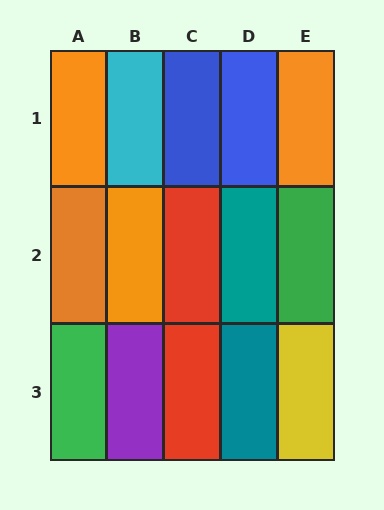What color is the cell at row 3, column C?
Red.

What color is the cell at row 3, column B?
Purple.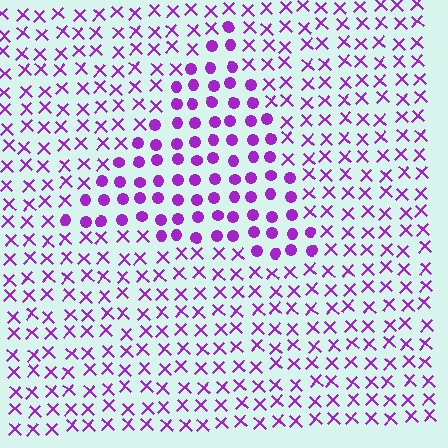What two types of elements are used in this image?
The image uses circles inside the triangle region and X marks outside it.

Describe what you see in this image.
The image is filled with small purple elements arranged in a uniform grid. A triangle-shaped region contains circles, while the surrounding area contains X marks. The boundary is defined purely by the change in element shape.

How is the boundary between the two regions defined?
The boundary is defined by a change in element shape: circles inside vs. X marks outside. All elements share the same color and spacing.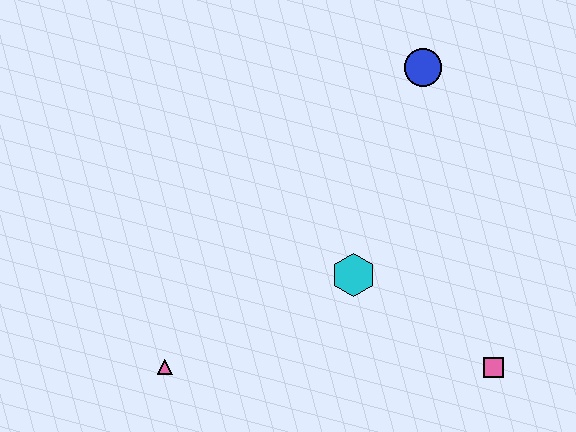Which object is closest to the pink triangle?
The cyan hexagon is closest to the pink triangle.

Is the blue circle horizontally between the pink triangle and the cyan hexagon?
No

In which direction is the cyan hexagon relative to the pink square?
The cyan hexagon is to the left of the pink square.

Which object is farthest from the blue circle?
The pink triangle is farthest from the blue circle.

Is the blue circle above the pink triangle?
Yes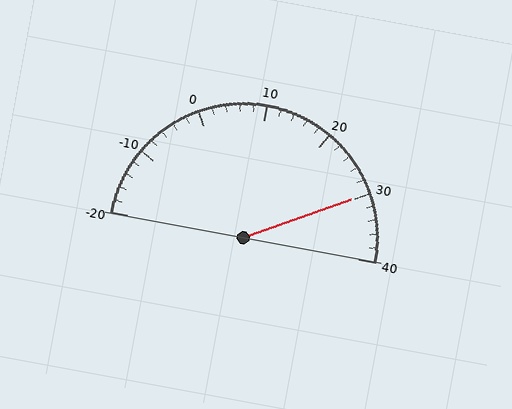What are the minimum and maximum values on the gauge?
The gauge ranges from -20 to 40.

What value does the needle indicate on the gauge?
The needle indicates approximately 30.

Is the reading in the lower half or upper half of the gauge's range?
The reading is in the upper half of the range (-20 to 40).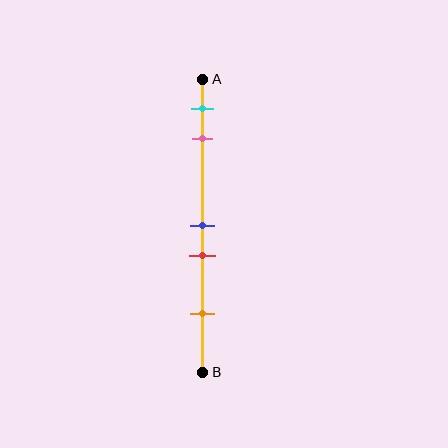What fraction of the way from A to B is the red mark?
The red mark is approximately 60% (0.6) of the way from A to B.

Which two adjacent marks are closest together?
The blue and red marks are the closest adjacent pair.